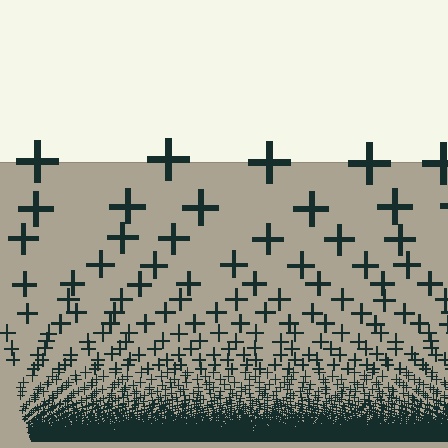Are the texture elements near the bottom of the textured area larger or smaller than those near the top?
Smaller. The gradient is inverted — elements near the bottom are smaller and denser.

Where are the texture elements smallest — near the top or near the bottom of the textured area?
Near the bottom.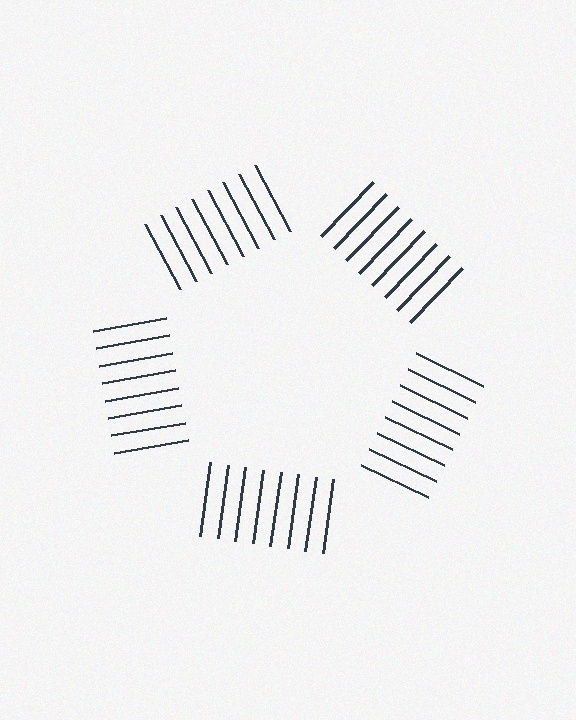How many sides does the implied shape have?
5 sides — the line-ends trace a pentagon.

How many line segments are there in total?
40 — 8 along each of the 5 edges.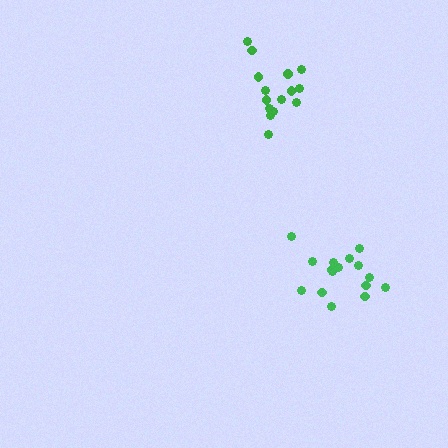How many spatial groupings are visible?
There are 2 spatial groupings.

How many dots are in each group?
Group 1: 16 dots, Group 2: 15 dots (31 total).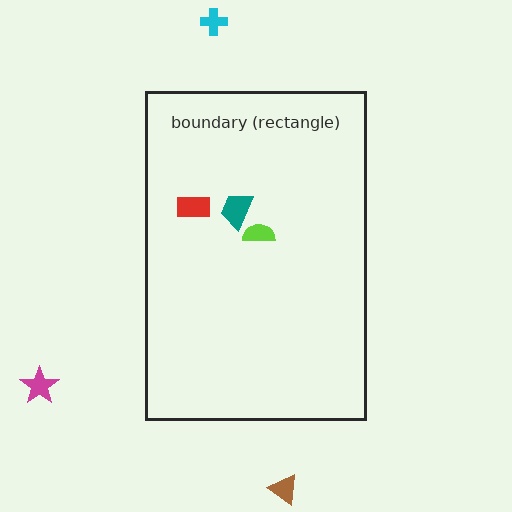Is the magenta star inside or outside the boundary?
Outside.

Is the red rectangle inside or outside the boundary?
Inside.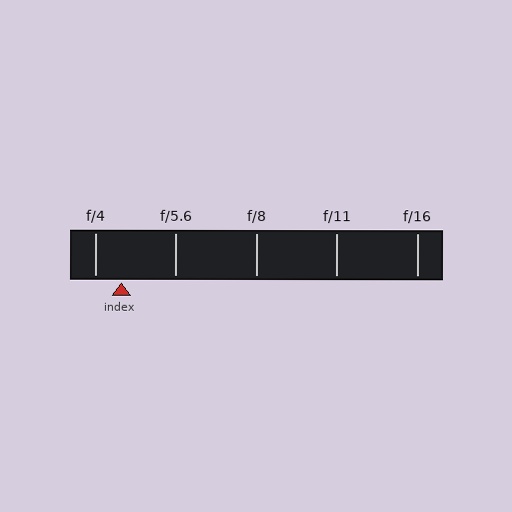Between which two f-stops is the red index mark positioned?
The index mark is between f/4 and f/5.6.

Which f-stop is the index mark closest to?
The index mark is closest to f/4.